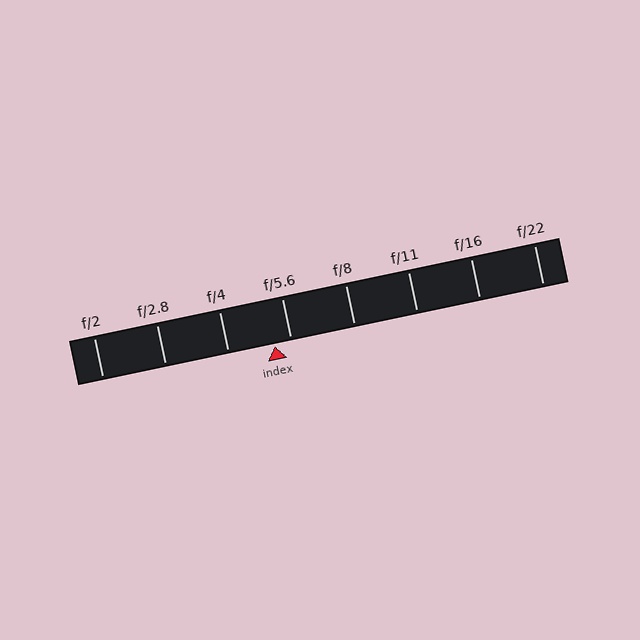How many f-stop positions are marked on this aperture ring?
There are 8 f-stop positions marked.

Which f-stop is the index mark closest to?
The index mark is closest to f/5.6.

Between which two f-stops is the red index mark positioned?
The index mark is between f/4 and f/5.6.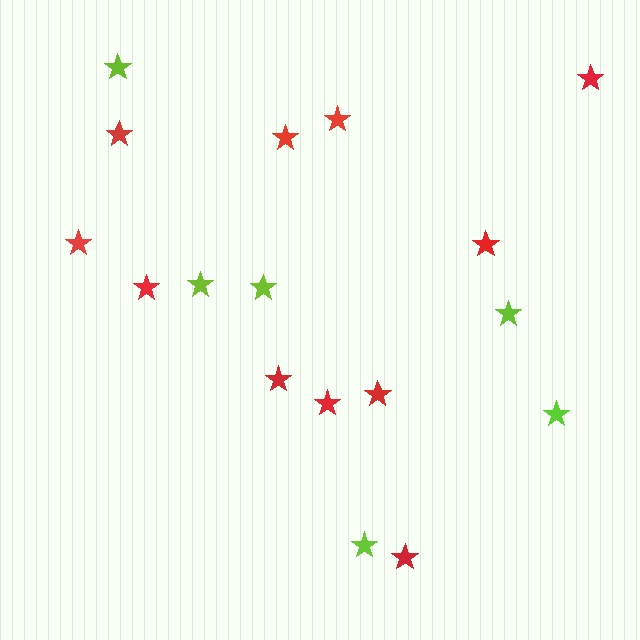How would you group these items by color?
There are 2 groups: one group of red stars (11) and one group of lime stars (6).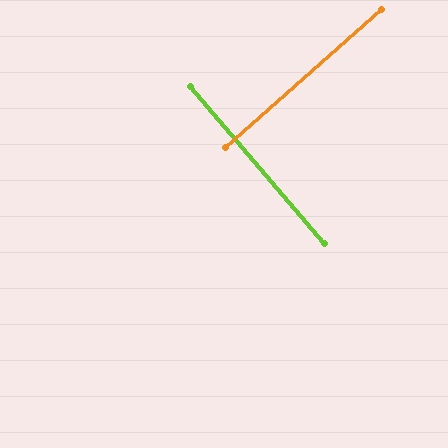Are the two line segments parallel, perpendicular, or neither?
Perpendicular — they meet at approximately 89°.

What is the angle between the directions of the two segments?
Approximately 89 degrees.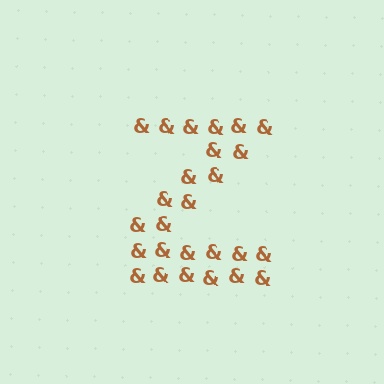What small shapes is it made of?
It is made of small ampersands.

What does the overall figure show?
The overall figure shows the letter Z.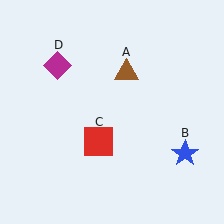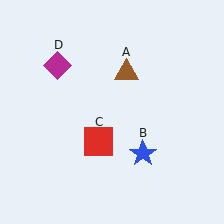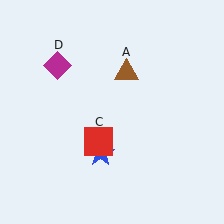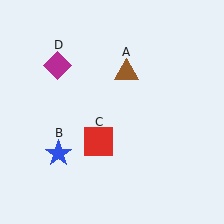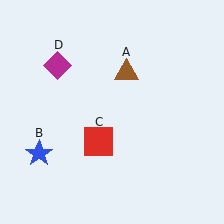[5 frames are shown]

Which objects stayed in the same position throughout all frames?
Brown triangle (object A) and red square (object C) and magenta diamond (object D) remained stationary.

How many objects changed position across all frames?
1 object changed position: blue star (object B).